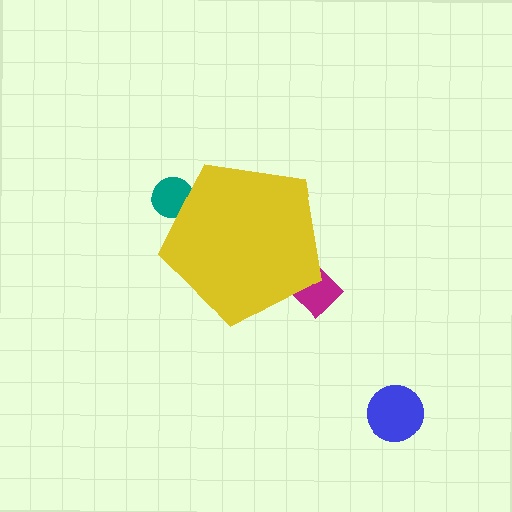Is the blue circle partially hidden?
No, the blue circle is fully visible.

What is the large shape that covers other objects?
A yellow pentagon.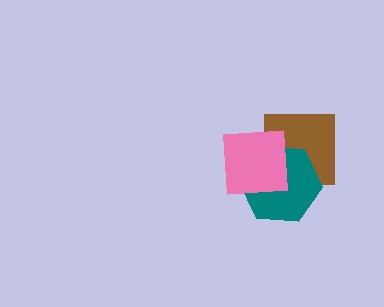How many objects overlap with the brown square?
2 objects overlap with the brown square.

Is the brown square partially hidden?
Yes, it is partially covered by another shape.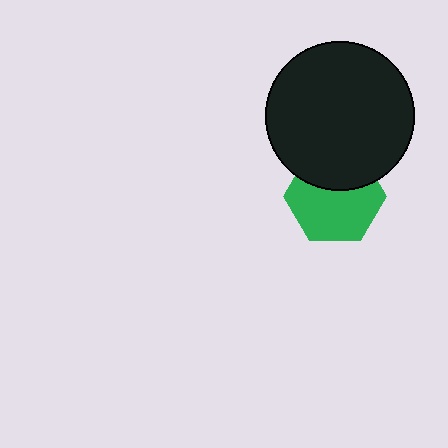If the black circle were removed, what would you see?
You would see the complete green hexagon.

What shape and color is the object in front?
The object in front is a black circle.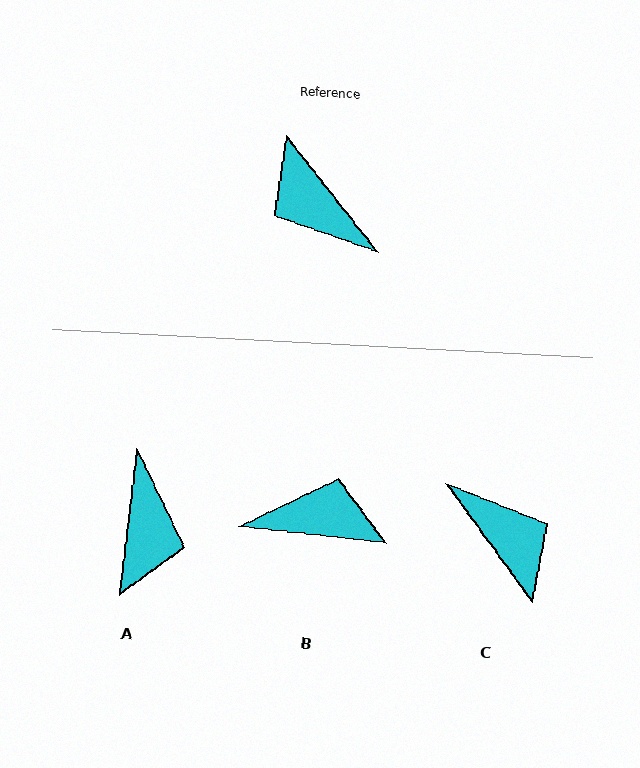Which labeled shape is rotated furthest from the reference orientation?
C, about 178 degrees away.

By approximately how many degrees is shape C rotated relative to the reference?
Approximately 178 degrees counter-clockwise.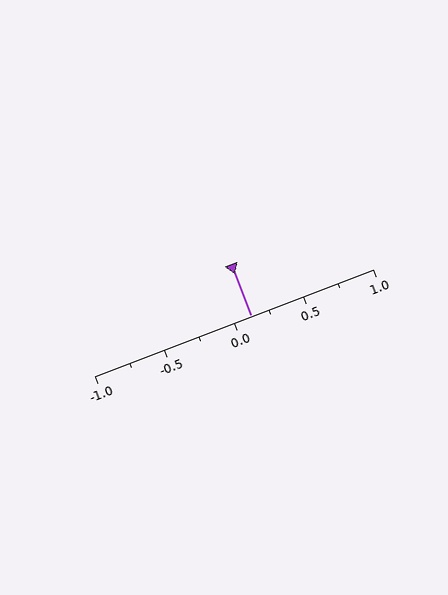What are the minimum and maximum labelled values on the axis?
The axis runs from -1.0 to 1.0.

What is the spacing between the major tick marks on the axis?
The major ticks are spaced 0.5 apart.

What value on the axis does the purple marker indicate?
The marker indicates approximately 0.12.